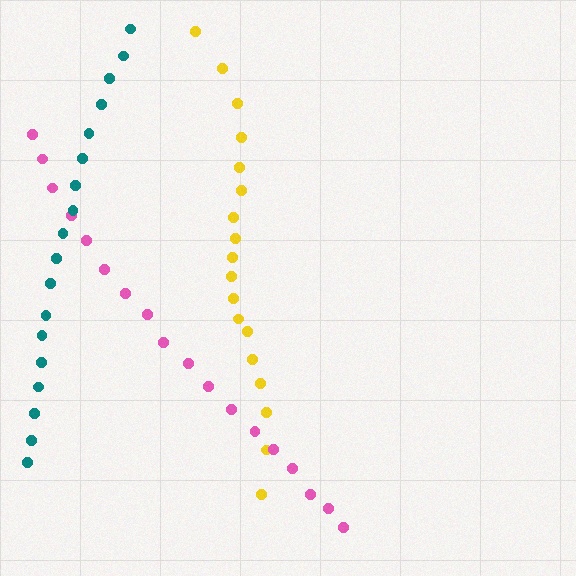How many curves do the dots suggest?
There are 3 distinct paths.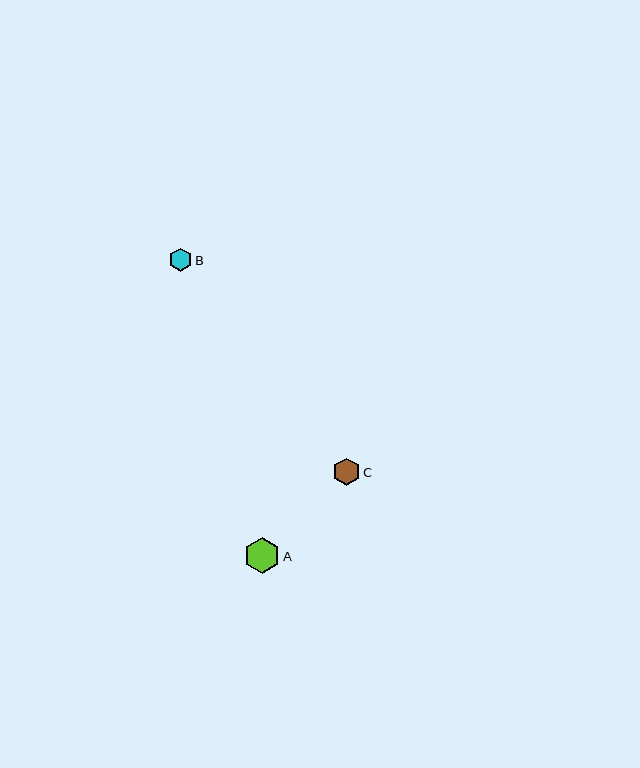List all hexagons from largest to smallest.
From largest to smallest: A, C, B.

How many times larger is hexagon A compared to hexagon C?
Hexagon A is approximately 1.3 times the size of hexagon C.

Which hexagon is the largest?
Hexagon A is the largest with a size of approximately 36 pixels.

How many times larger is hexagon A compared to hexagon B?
Hexagon A is approximately 1.6 times the size of hexagon B.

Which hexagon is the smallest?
Hexagon B is the smallest with a size of approximately 23 pixels.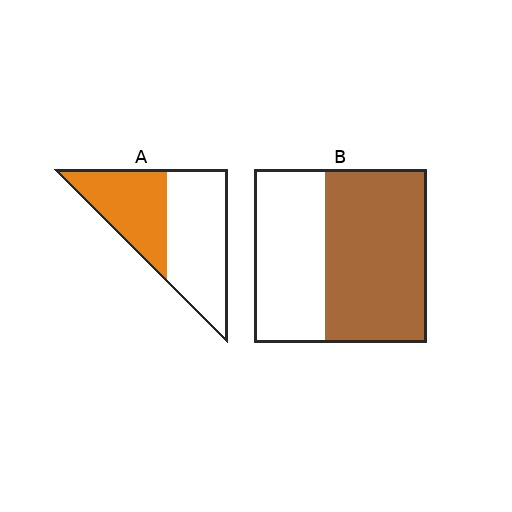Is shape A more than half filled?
No.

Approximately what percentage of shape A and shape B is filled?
A is approximately 40% and B is approximately 60%.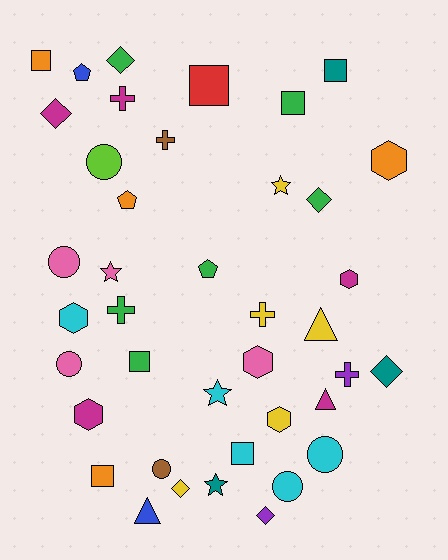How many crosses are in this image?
There are 5 crosses.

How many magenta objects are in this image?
There are 5 magenta objects.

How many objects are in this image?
There are 40 objects.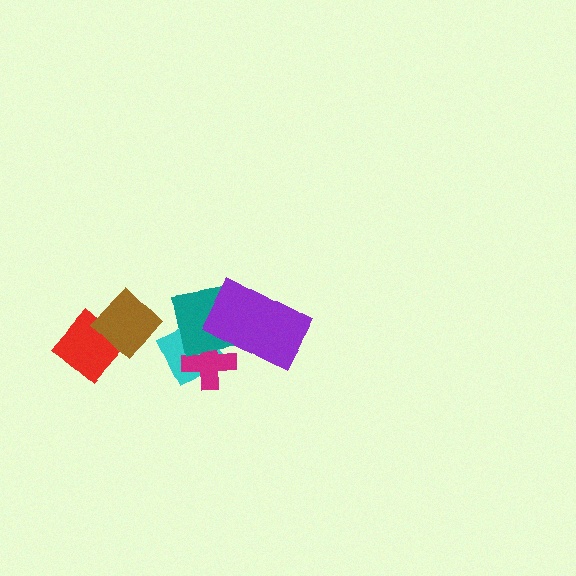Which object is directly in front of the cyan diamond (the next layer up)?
The magenta cross is directly in front of the cyan diamond.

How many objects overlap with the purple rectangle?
3 objects overlap with the purple rectangle.